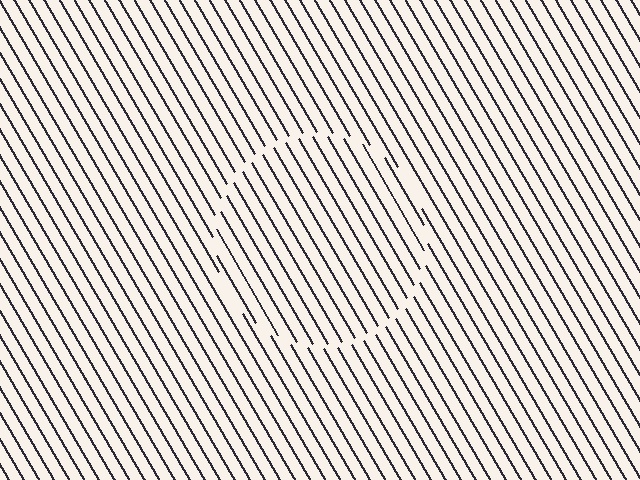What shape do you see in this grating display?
An illusory circle. The interior of the shape contains the same grating, shifted by half a period — the contour is defined by the phase discontinuity where line-ends from the inner and outer gratings abut.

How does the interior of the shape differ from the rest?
The interior of the shape contains the same grating, shifted by half a period — the contour is defined by the phase discontinuity where line-ends from the inner and outer gratings abut.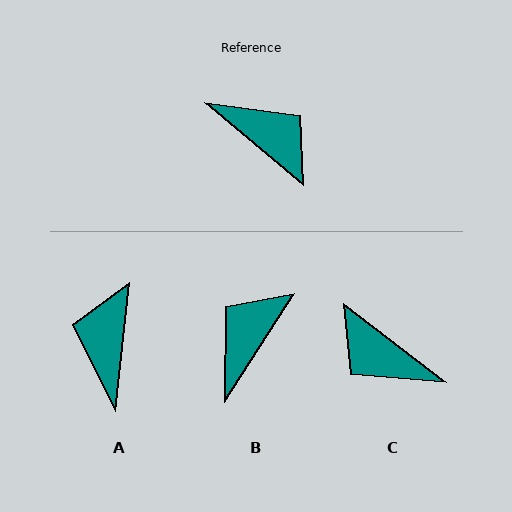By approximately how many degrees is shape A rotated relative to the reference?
Approximately 124 degrees counter-clockwise.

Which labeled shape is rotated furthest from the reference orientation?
C, about 177 degrees away.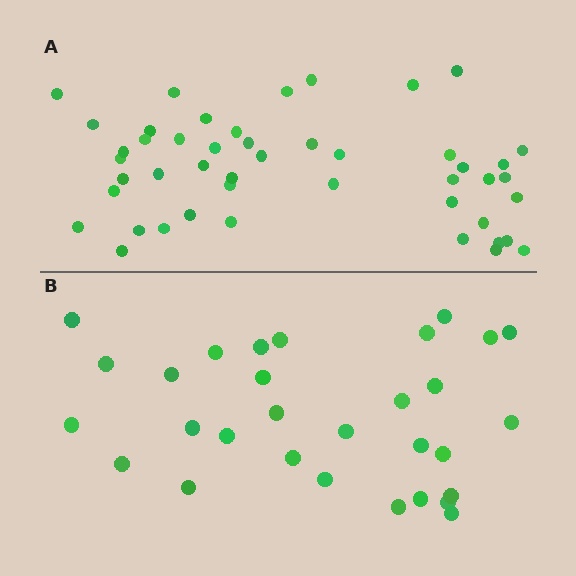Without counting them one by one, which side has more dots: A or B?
Region A (the top region) has more dots.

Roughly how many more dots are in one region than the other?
Region A has approximately 15 more dots than region B.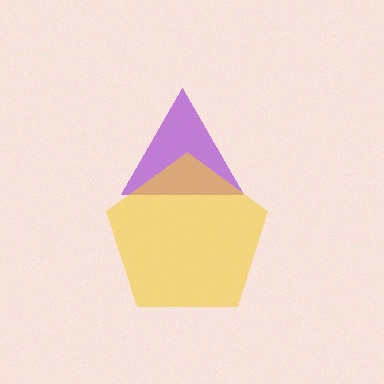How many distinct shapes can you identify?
There are 2 distinct shapes: a purple triangle, a yellow pentagon.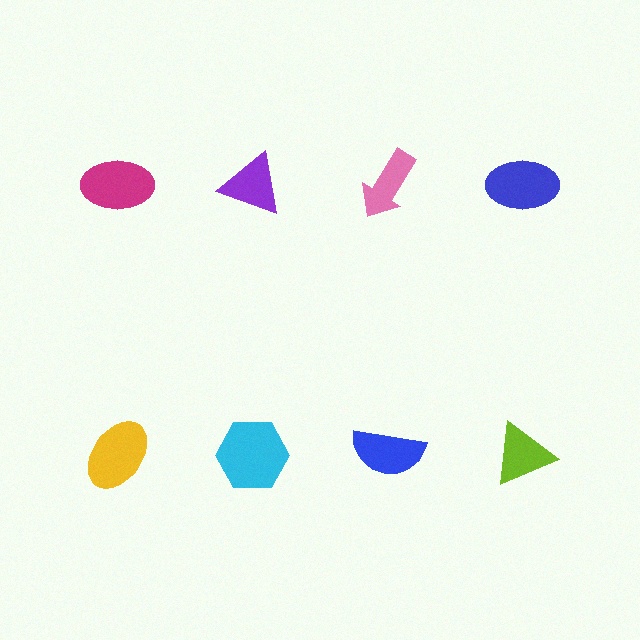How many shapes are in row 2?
4 shapes.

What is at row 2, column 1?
A yellow ellipse.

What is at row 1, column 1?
A magenta ellipse.